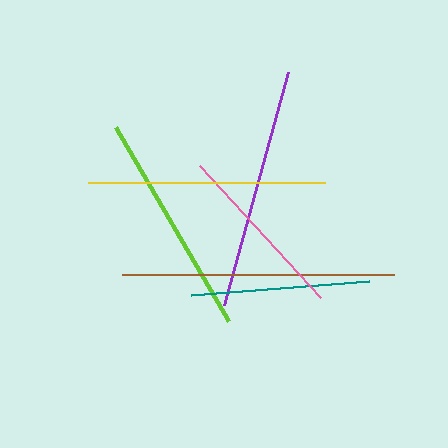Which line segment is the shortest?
The teal line is the shortest at approximately 179 pixels.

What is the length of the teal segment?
The teal segment is approximately 179 pixels long.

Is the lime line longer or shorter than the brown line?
The brown line is longer than the lime line.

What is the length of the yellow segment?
The yellow segment is approximately 237 pixels long.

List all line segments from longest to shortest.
From longest to shortest: brown, purple, yellow, lime, pink, teal.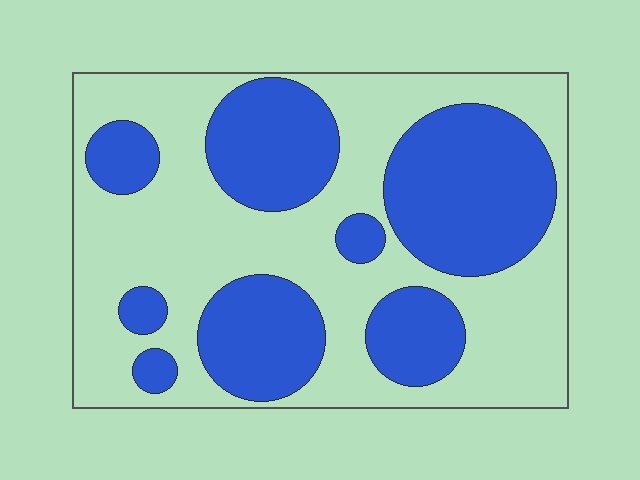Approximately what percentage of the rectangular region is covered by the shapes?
Approximately 40%.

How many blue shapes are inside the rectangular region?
8.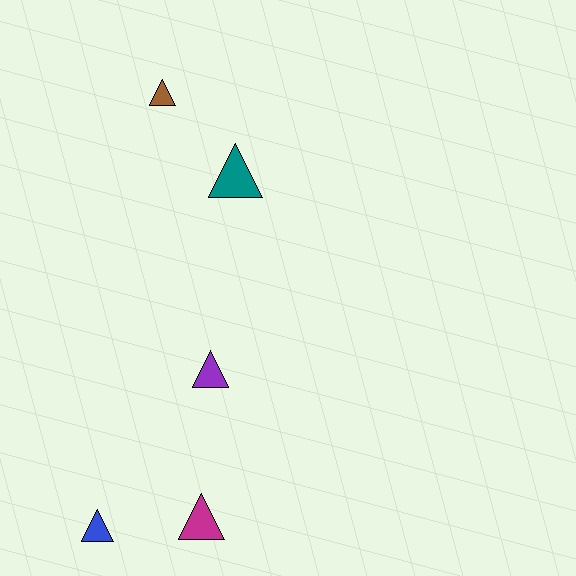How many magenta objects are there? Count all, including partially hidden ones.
There is 1 magenta object.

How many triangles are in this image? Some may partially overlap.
There are 5 triangles.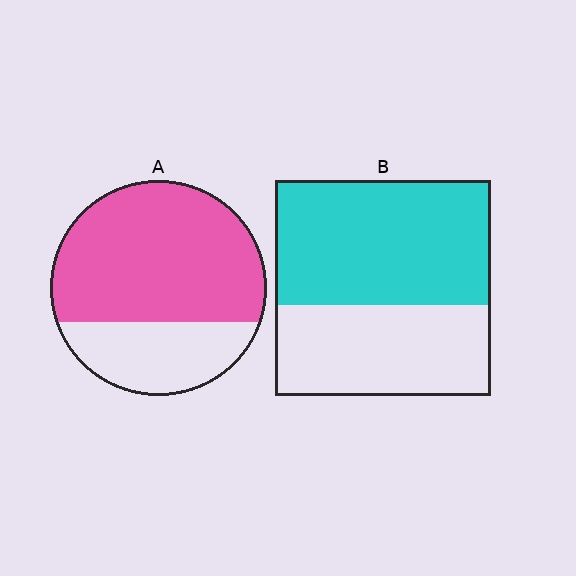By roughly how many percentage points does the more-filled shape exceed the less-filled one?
By roughly 10 percentage points (A over B).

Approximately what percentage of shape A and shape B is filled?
A is approximately 70% and B is approximately 60%.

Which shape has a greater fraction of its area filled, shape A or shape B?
Shape A.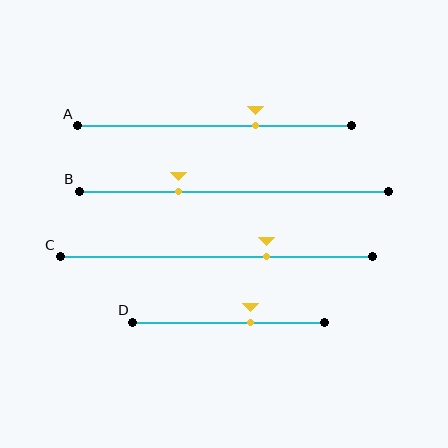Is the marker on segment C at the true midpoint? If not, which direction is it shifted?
No, the marker on segment C is shifted to the right by about 16% of the segment length.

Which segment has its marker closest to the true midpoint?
Segment D has its marker closest to the true midpoint.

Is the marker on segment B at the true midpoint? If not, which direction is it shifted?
No, the marker on segment B is shifted to the left by about 18% of the segment length.